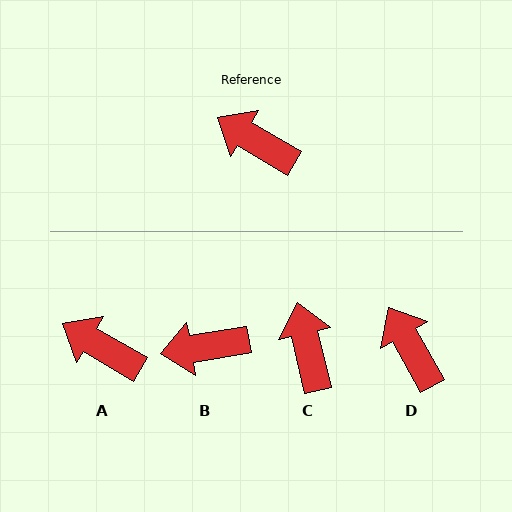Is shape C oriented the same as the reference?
No, it is off by about 46 degrees.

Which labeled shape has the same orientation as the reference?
A.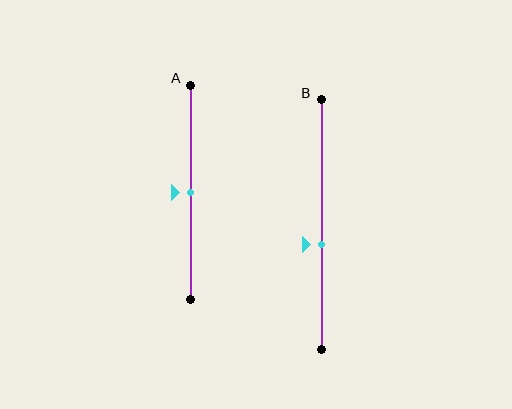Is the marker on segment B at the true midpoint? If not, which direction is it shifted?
No, the marker on segment B is shifted downward by about 8% of the segment length.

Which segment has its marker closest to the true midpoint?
Segment A has its marker closest to the true midpoint.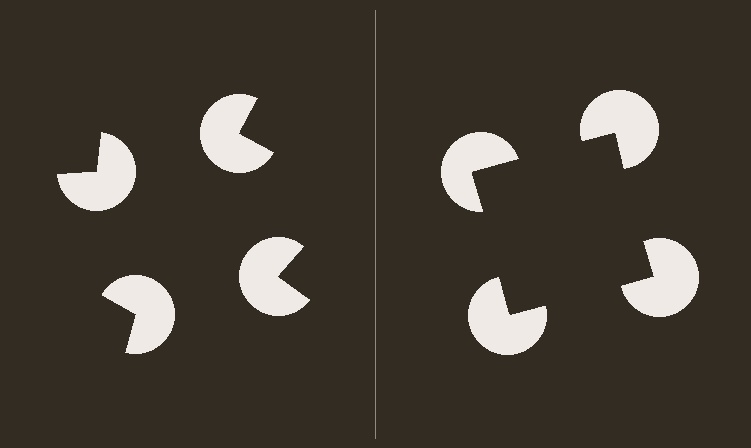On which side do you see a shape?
An illusory square appears on the right side. On the left side the wedge cuts are rotated, so no coherent shape forms.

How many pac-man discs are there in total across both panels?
8 — 4 on each side.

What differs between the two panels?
The pac-man discs are positioned identically on both sides; only the wedge orientations differ. On the right they align to a square; on the left they are misaligned.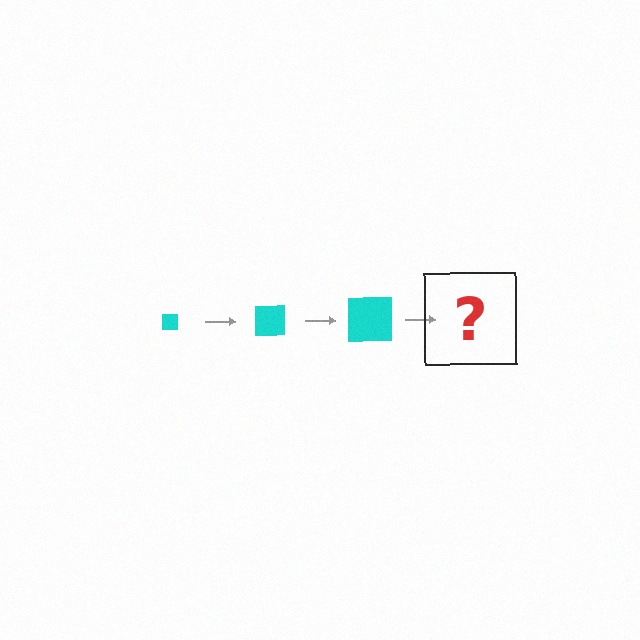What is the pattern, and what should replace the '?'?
The pattern is that the square gets progressively larger each step. The '?' should be a cyan square, larger than the previous one.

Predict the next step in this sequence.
The next step is a cyan square, larger than the previous one.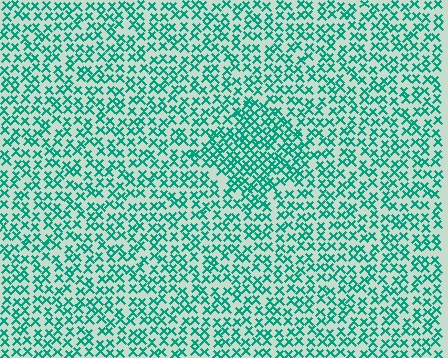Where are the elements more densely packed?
The elements are more densely packed inside the diamond boundary.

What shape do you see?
I see a diamond.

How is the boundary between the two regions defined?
The boundary is defined by a change in element density (approximately 1.6x ratio). All elements are the same color, size, and shape.